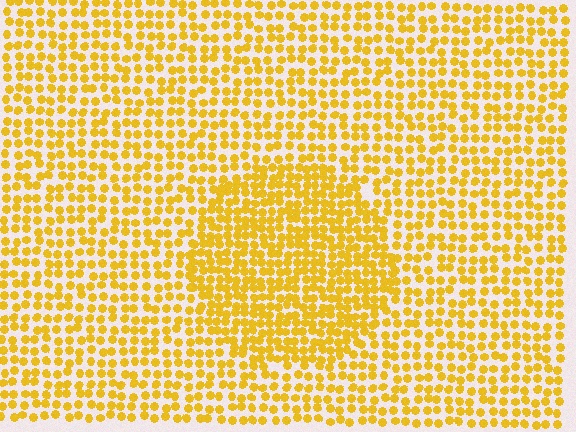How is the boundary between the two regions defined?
The boundary is defined by a change in element density (approximately 1.6x ratio). All elements are the same color, size, and shape.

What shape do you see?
I see a circle.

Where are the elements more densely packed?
The elements are more densely packed inside the circle boundary.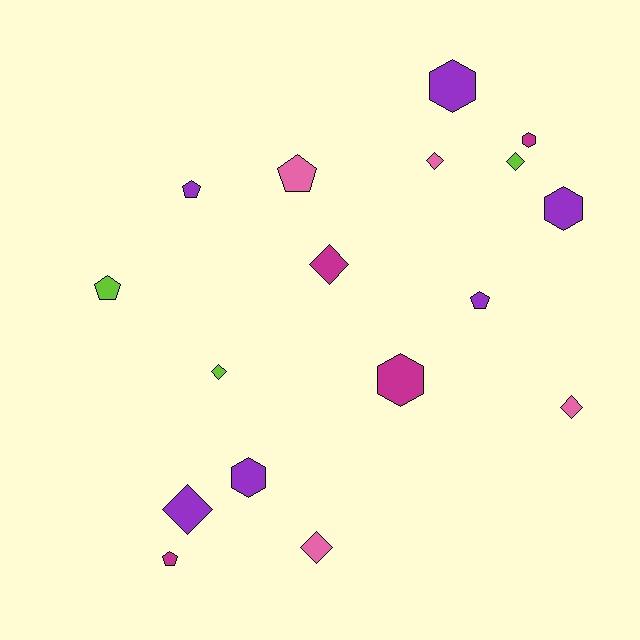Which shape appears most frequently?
Diamond, with 7 objects.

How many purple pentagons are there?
There are 2 purple pentagons.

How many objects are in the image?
There are 17 objects.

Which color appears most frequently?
Purple, with 6 objects.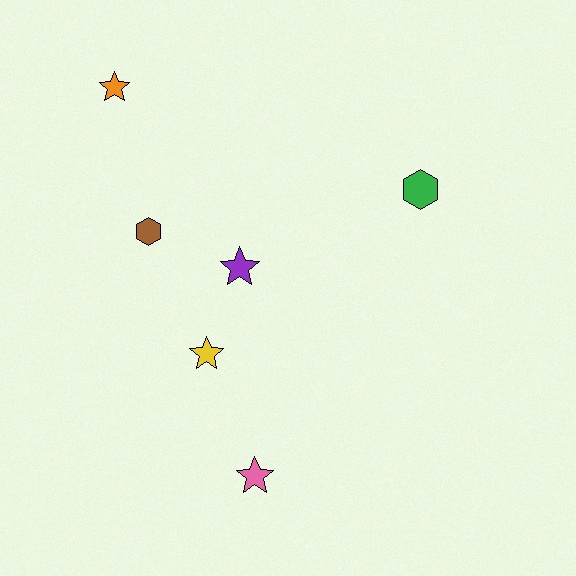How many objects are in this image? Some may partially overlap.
There are 6 objects.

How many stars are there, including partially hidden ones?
There are 4 stars.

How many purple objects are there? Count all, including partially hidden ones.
There is 1 purple object.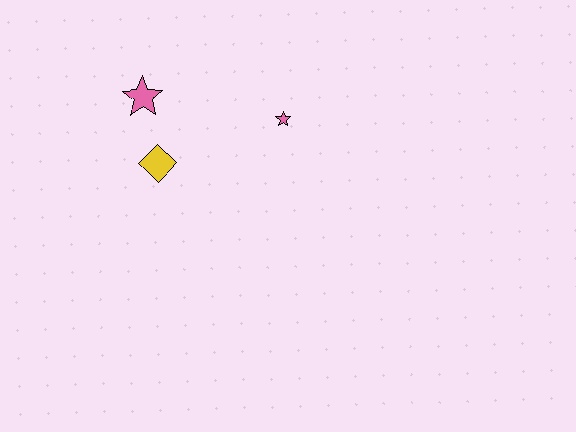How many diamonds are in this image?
There is 1 diamond.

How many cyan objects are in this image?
There are no cyan objects.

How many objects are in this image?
There are 3 objects.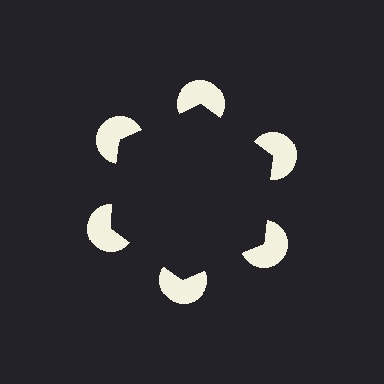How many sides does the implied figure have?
6 sides.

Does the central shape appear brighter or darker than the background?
It typically appears slightly darker than the background, even though no actual brightness change is drawn.